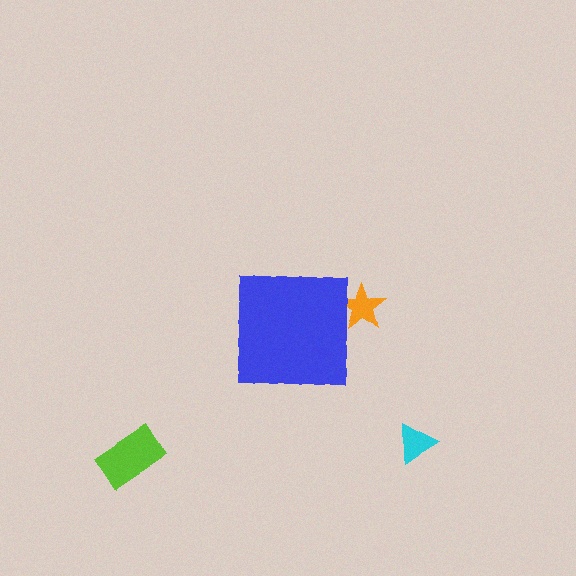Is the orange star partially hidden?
Yes, the orange star is partially hidden behind the blue square.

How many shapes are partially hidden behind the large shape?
1 shape is partially hidden.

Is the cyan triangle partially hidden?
No, the cyan triangle is fully visible.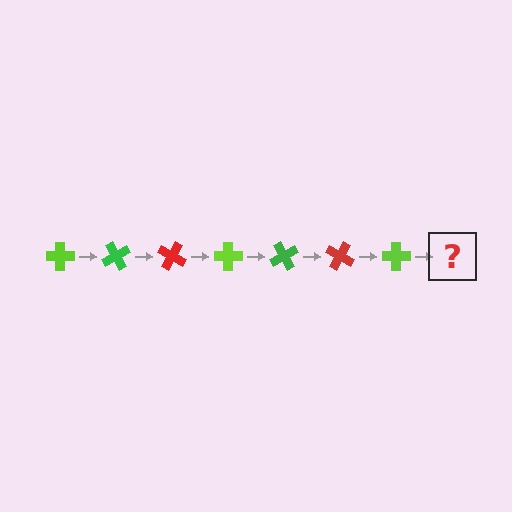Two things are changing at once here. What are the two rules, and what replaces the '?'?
The two rules are that it rotates 60 degrees each step and the color cycles through lime, green, and red. The '?' should be a green cross, rotated 420 degrees from the start.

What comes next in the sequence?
The next element should be a green cross, rotated 420 degrees from the start.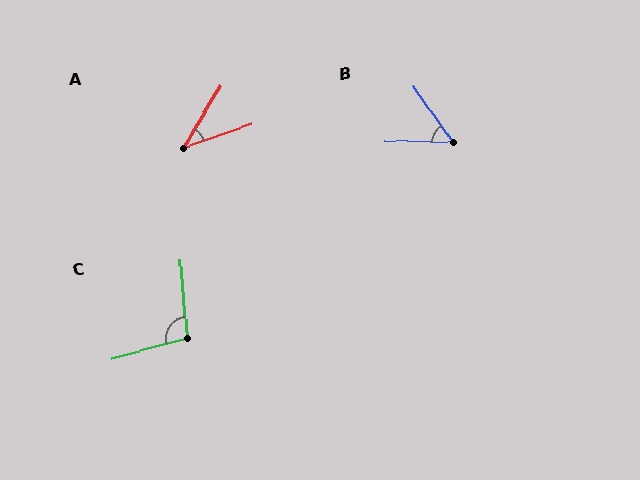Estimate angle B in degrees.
Approximately 54 degrees.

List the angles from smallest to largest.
A (40°), B (54°), C (100°).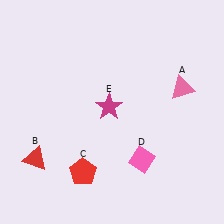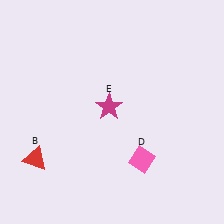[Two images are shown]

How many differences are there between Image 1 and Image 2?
There are 2 differences between the two images.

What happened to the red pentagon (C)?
The red pentagon (C) was removed in Image 2. It was in the bottom-left area of Image 1.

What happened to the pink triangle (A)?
The pink triangle (A) was removed in Image 2. It was in the top-right area of Image 1.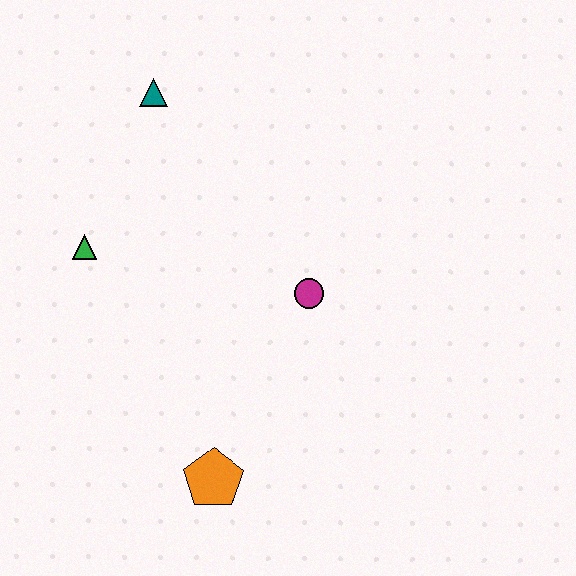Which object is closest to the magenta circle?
The orange pentagon is closest to the magenta circle.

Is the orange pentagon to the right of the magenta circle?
No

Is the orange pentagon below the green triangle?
Yes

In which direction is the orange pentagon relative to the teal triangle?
The orange pentagon is below the teal triangle.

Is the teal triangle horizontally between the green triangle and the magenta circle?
Yes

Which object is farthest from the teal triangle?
The orange pentagon is farthest from the teal triangle.